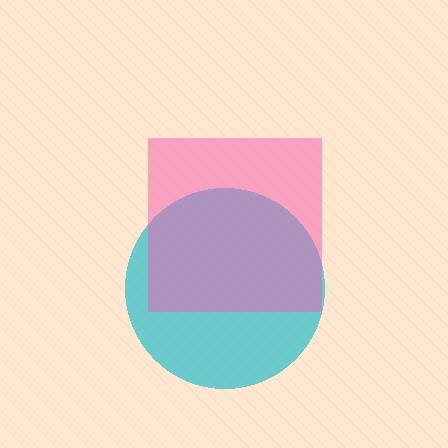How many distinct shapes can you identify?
There are 2 distinct shapes: a cyan circle, a pink square.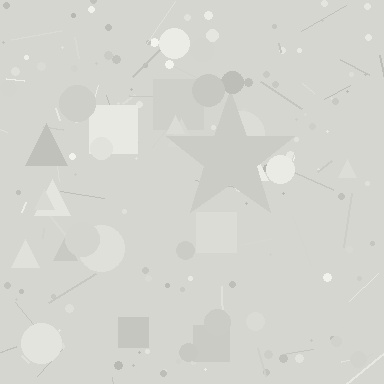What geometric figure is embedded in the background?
A star is embedded in the background.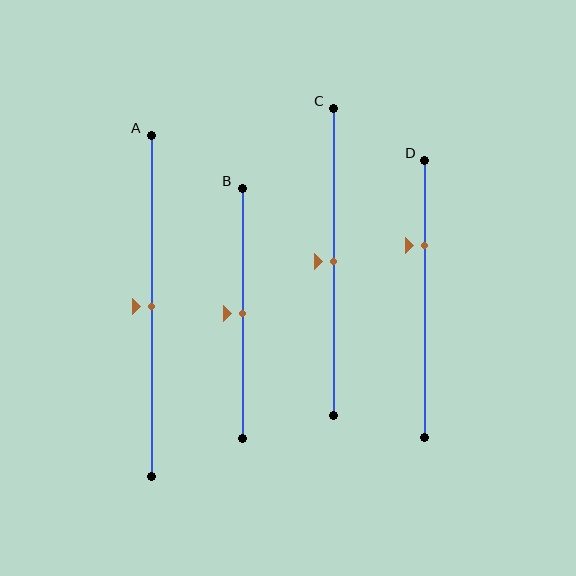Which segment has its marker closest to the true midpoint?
Segment A has its marker closest to the true midpoint.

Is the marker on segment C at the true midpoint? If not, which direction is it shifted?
Yes, the marker on segment C is at the true midpoint.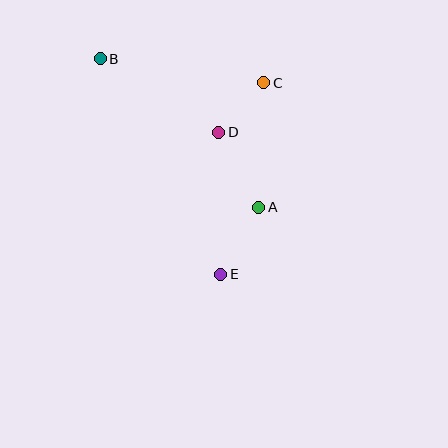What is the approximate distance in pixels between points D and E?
The distance between D and E is approximately 142 pixels.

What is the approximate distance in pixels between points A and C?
The distance between A and C is approximately 125 pixels.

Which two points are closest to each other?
Points C and D are closest to each other.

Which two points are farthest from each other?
Points B and E are farthest from each other.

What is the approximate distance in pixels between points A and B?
The distance between A and B is approximately 217 pixels.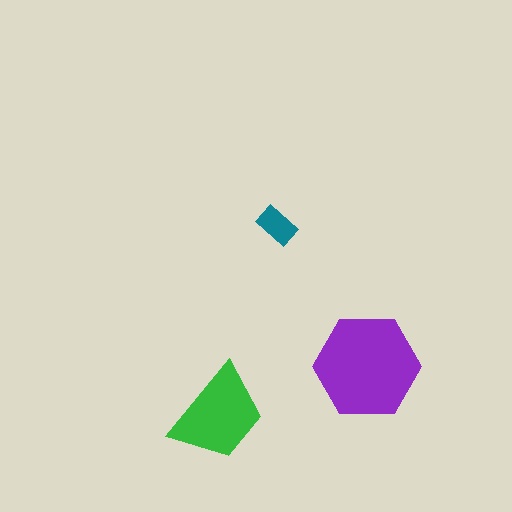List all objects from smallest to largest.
The teal rectangle, the green trapezoid, the purple hexagon.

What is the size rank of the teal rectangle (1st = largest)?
3rd.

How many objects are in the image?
There are 3 objects in the image.